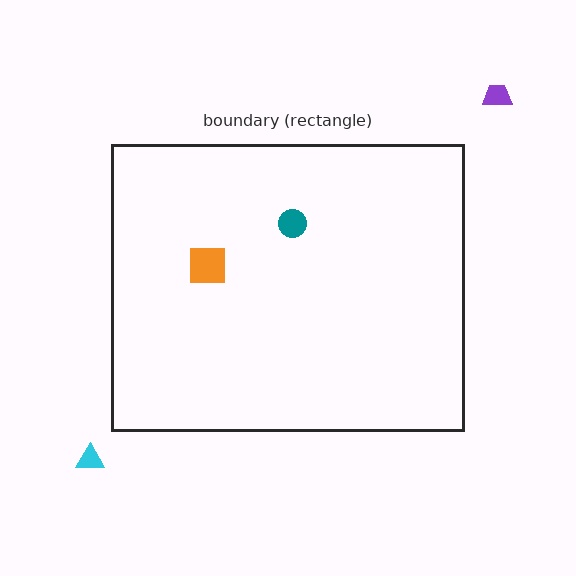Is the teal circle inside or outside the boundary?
Inside.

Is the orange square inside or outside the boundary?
Inside.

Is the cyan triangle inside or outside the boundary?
Outside.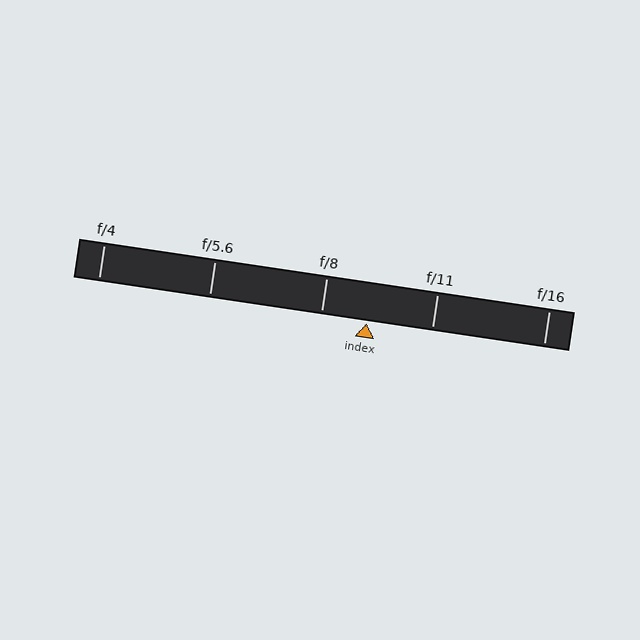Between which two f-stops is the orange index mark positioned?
The index mark is between f/8 and f/11.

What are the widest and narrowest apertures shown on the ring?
The widest aperture shown is f/4 and the narrowest is f/16.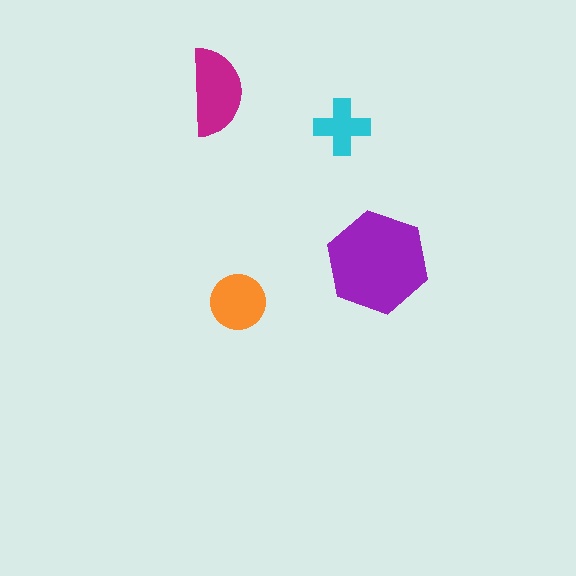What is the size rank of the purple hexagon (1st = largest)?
1st.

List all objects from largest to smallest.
The purple hexagon, the magenta semicircle, the orange circle, the cyan cross.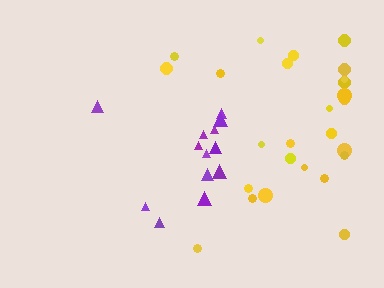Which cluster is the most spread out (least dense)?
Yellow.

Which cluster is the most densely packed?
Purple.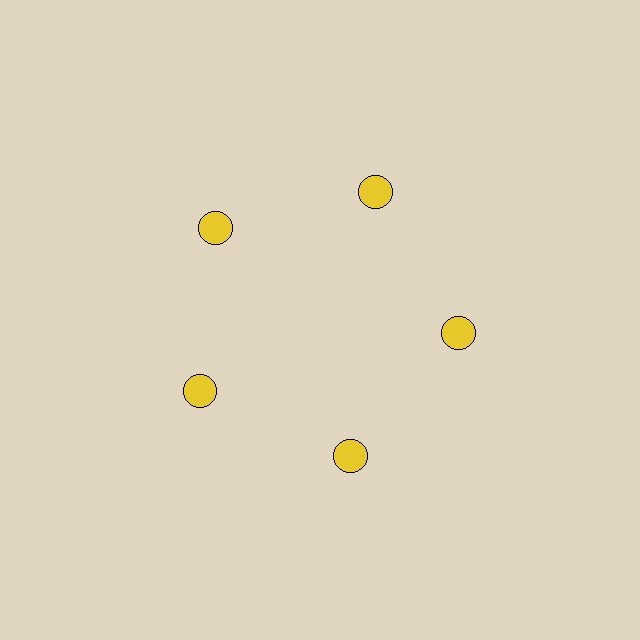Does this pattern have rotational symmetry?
Yes, this pattern has 5-fold rotational symmetry. It looks the same after rotating 72 degrees around the center.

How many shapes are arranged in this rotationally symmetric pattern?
There are 5 shapes, arranged in 5 groups of 1.